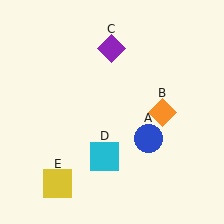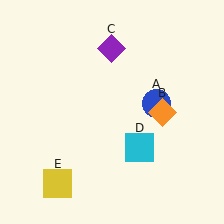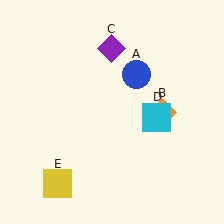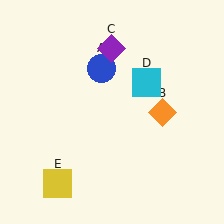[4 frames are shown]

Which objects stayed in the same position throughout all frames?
Orange diamond (object B) and purple diamond (object C) and yellow square (object E) remained stationary.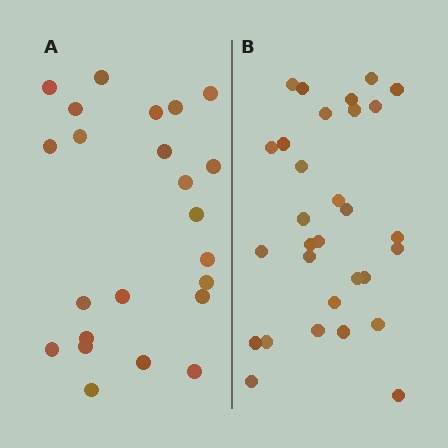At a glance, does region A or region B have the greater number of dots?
Region B (the right region) has more dots.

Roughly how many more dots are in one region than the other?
Region B has roughly 8 or so more dots than region A.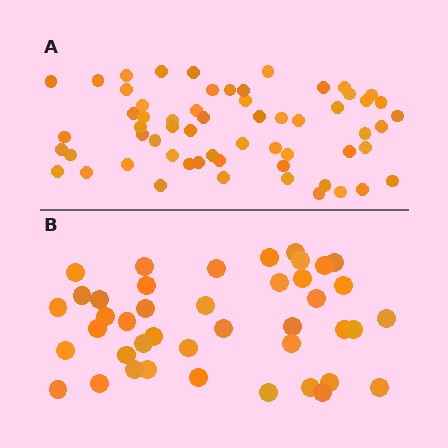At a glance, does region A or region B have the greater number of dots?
Region A (the top region) has more dots.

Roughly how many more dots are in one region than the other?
Region A has approximately 20 more dots than region B.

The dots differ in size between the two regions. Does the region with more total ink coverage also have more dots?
No. Region B has more total ink coverage because its dots are larger, but region A actually contains more individual dots. Total area can be misleading — the number of items is what matters here.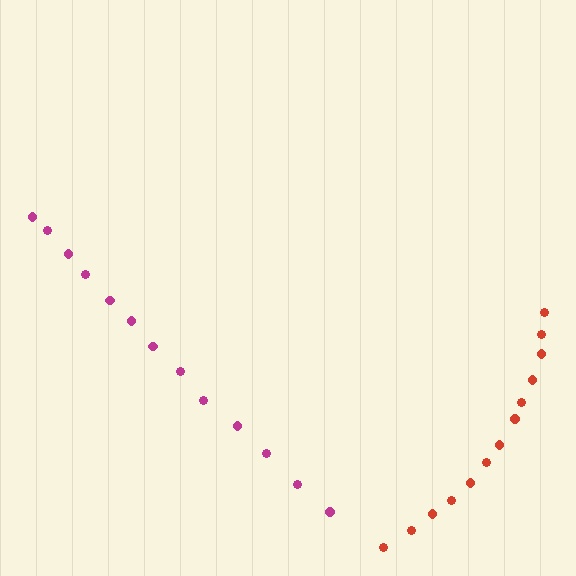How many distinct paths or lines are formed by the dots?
There are 2 distinct paths.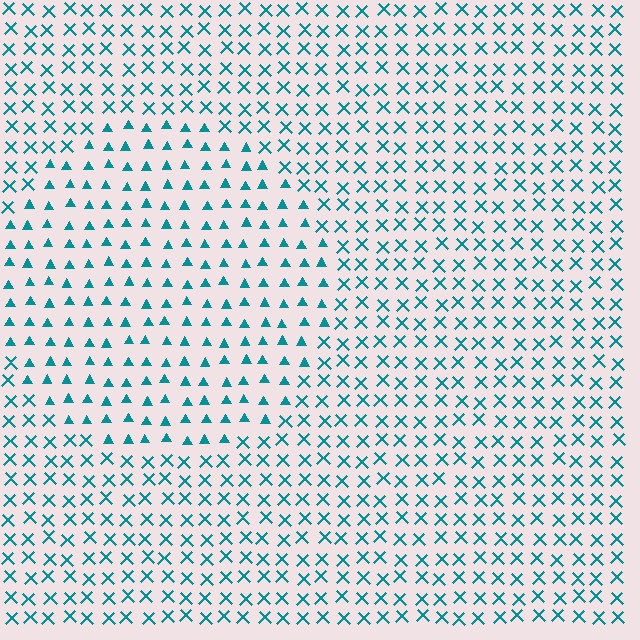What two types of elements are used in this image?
The image uses triangles inside the circle region and X marks outside it.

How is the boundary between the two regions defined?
The boundary is defined by a change in element shape: triangles inside vs. X marks outside. All elements share the same color and spacing.